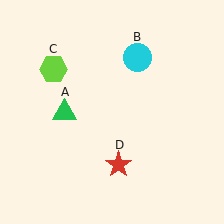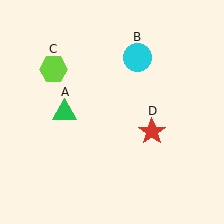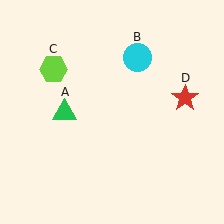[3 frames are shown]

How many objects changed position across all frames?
1 object changed position: red star (object D).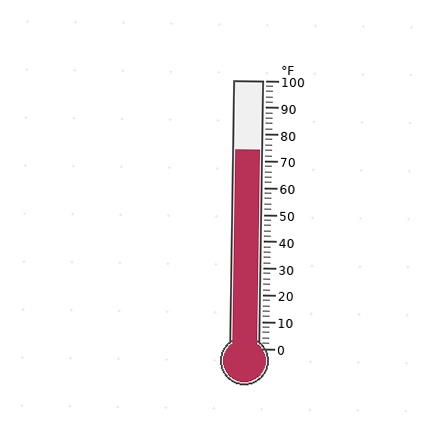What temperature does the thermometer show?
The thermometer shows approximately 74°F.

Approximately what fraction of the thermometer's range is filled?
The thermometer is filled to approximately 75% of its range.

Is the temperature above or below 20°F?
The temperature is above 20°F.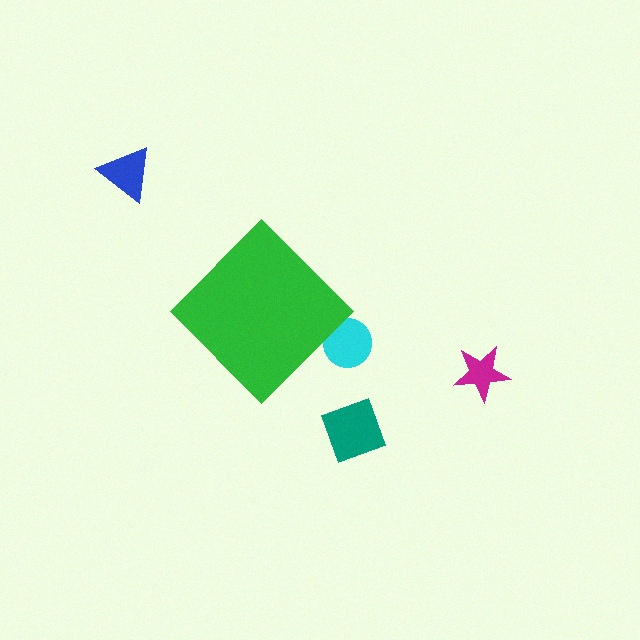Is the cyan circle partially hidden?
Yes, the cyan circle is partially hidden behind the green diamond.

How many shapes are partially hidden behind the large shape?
1 shape is partially hidden.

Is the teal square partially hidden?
No, the teal square is fully visible.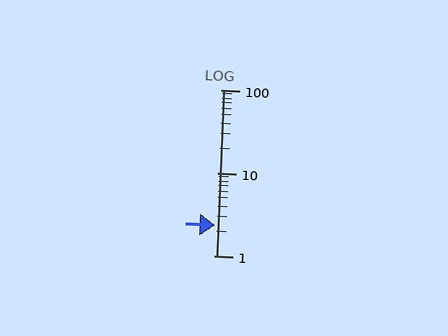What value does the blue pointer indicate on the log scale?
The pointer indicates approximately 2.3.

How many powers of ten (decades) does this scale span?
The scale spans 2 decades, from 1 to 100.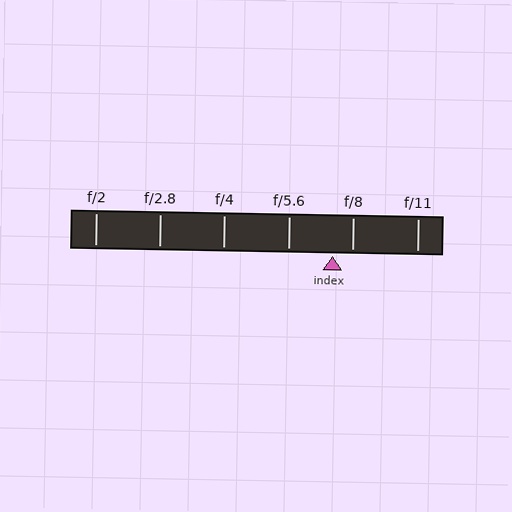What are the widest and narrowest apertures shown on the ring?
The widest aperture shown is f/2 and the narrowest is f/11.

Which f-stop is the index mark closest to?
The index mark is closest to f/8.